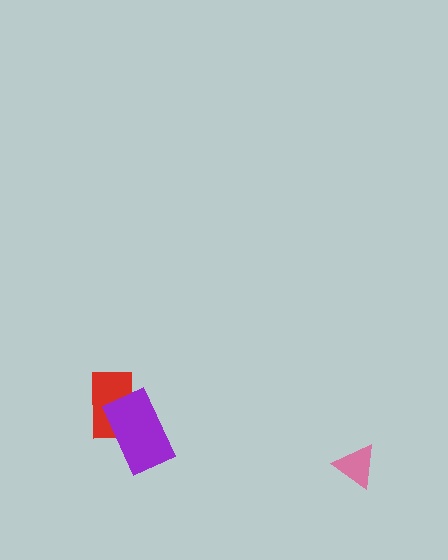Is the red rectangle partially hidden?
Yes, it is partially covered by another shape.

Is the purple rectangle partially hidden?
No, no other shape covers it.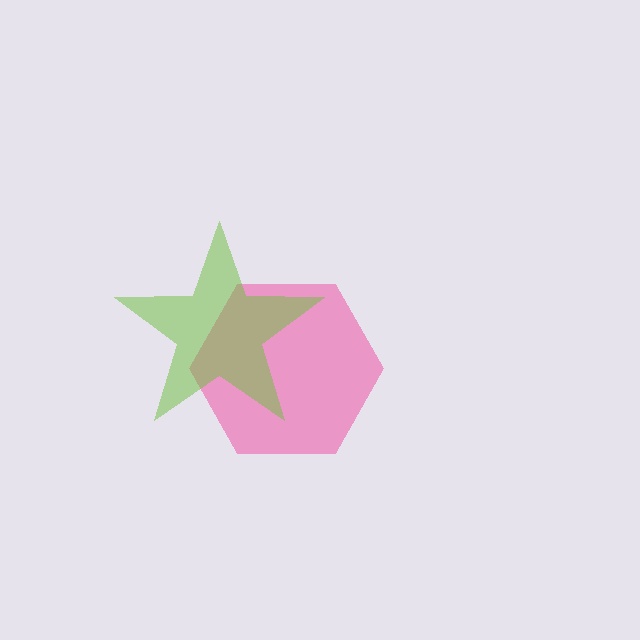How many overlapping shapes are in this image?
There are 2 overlapping shapes in the image.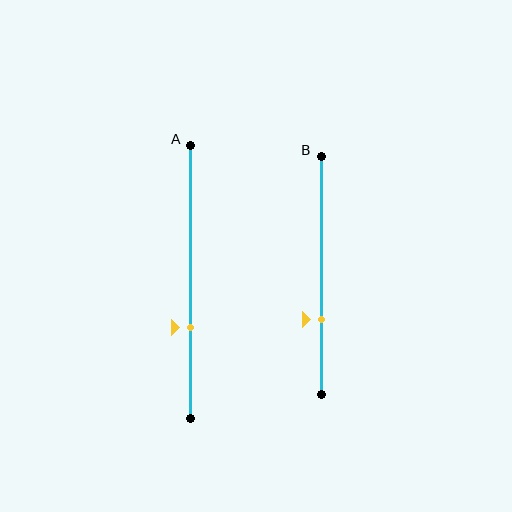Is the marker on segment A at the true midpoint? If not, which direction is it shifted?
No, the marker on segment A is shifted downward by about 17% of the segment length.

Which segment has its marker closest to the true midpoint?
Segment A has its marker closest to the true midpoint.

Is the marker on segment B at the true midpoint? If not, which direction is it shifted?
No, the marker on segment B is shifted downward by about 18% of the segment length.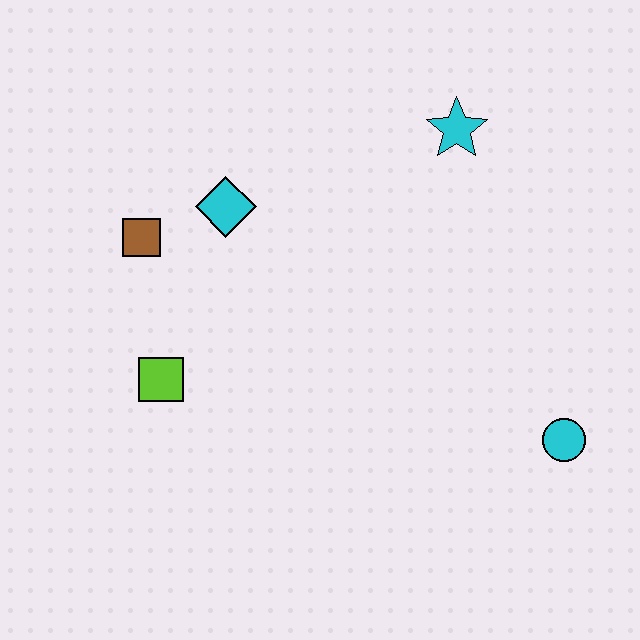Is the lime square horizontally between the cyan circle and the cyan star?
No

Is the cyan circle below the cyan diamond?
Yes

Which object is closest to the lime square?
The brown square is closest to the lime square.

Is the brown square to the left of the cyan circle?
Yes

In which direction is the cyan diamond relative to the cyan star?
The cyan diamond is to the left of the cyan star.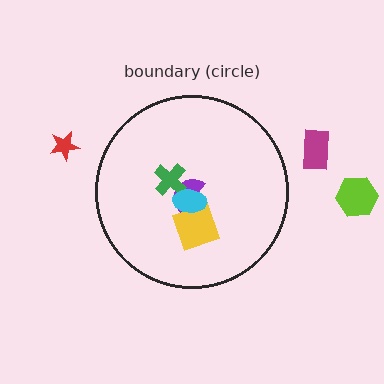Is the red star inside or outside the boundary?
Outside.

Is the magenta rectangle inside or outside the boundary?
Outside.